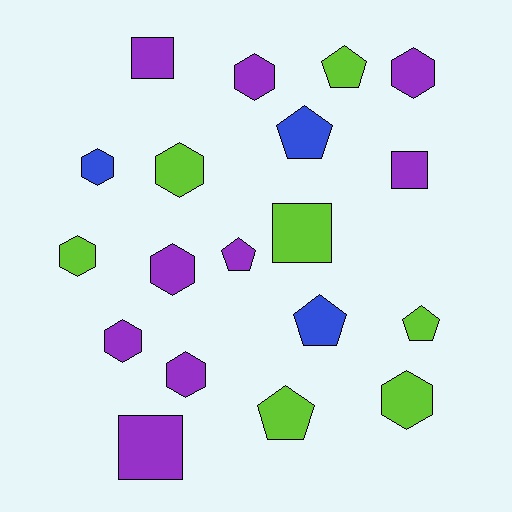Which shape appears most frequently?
Hexagon, with 9 objects.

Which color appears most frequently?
Purple, with 9 objects.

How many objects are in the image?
There are 19 objects.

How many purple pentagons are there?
There is 1 purple pentagon.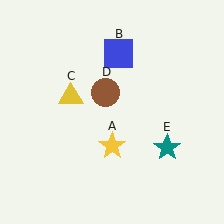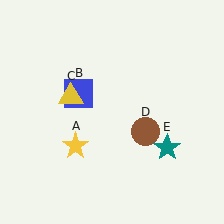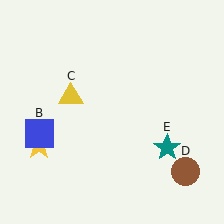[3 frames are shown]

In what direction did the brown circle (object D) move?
The brown circle (object D) moved down and to the right.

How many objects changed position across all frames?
3 objects changed position: yellow star (object A), blue square (object B), brown circle (object D).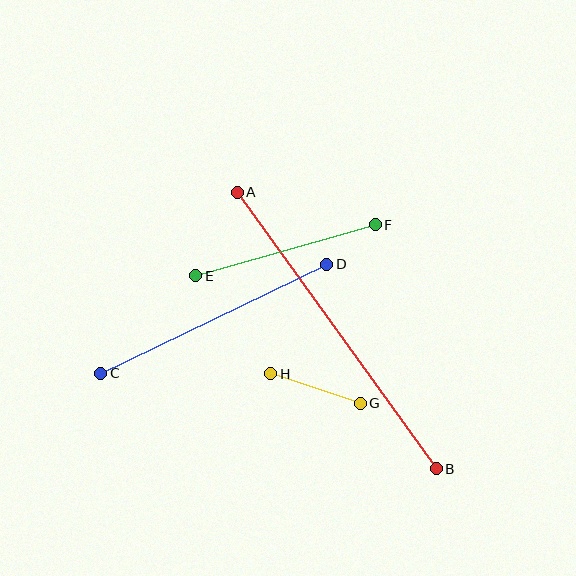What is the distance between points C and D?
The distance is approximately 251 pixels.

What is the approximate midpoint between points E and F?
The midpoint is at approximately (286, 250) pixels.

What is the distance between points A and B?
The distance is approximately 341 pixels.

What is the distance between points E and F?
The distance is approximately 186 pixels.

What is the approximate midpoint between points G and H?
The midpoint is at approximately (316, 389) pixels.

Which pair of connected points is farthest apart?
Points A and B are farthest apart.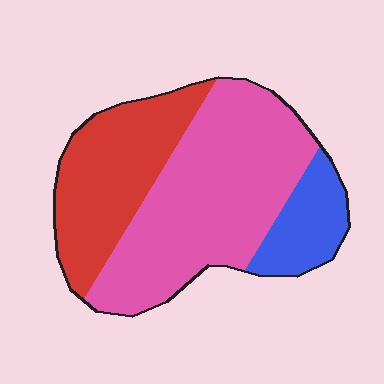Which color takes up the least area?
Blue, at roughly 15%.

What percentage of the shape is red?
Red takes up between a sixth and a third of the shape.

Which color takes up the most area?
Pink, at roughly 55%.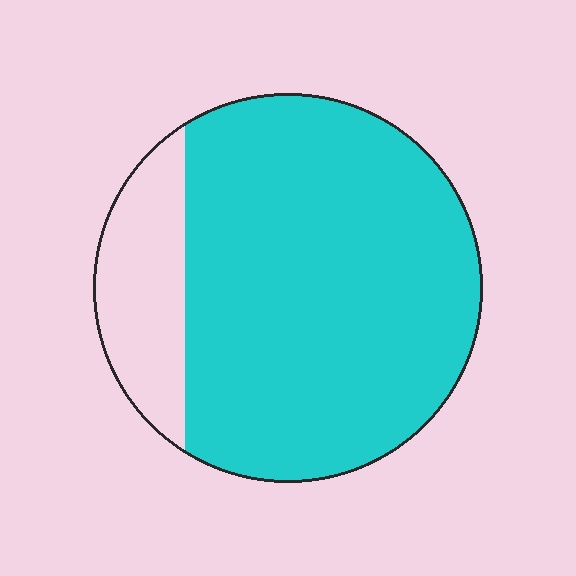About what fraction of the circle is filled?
About five sixths (5/6).